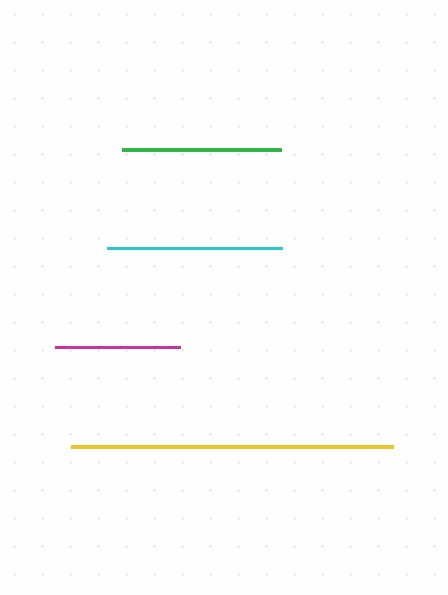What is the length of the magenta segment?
The magenta segment is approximately 125 pixels long.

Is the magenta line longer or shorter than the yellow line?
The yellow line is longer than the magenta line.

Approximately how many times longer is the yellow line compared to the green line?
The yellow line is approximately 2.0 times the length of the green line.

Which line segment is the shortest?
The magenta line is the shortest at approximately 125 pixels.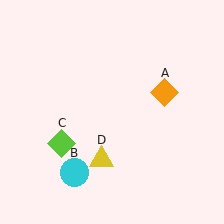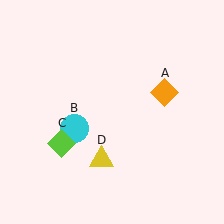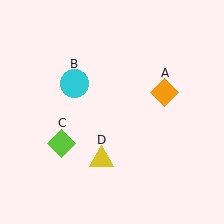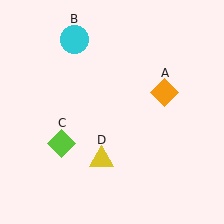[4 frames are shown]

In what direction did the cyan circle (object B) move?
The cyan circle (object B) moved up.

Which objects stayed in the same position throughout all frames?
Orange diamond (object A) and lime diamond (object C) and yellow triangle (object D) remained stationary.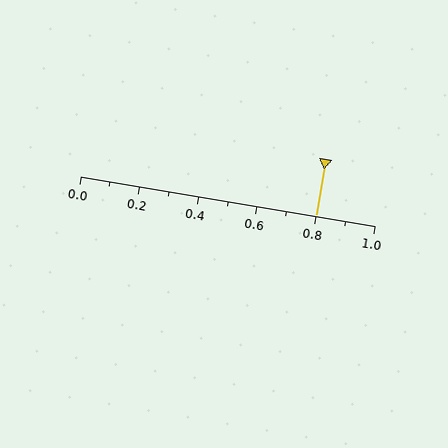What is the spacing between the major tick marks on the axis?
The major ticks are spaced 0.2 apart.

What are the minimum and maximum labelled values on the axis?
The axis runs from 0.0 to 1.0.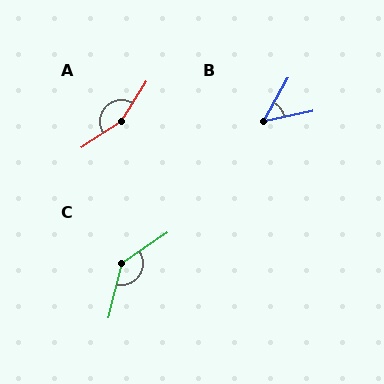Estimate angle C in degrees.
Approximately 138 degrees.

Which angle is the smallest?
B, at approximately 48 degrees.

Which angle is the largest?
A, at approximately 156 degrees.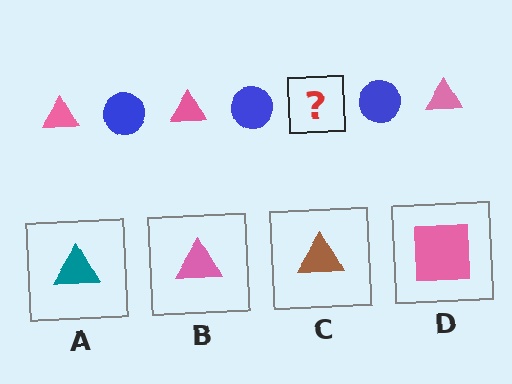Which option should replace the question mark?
Option B.